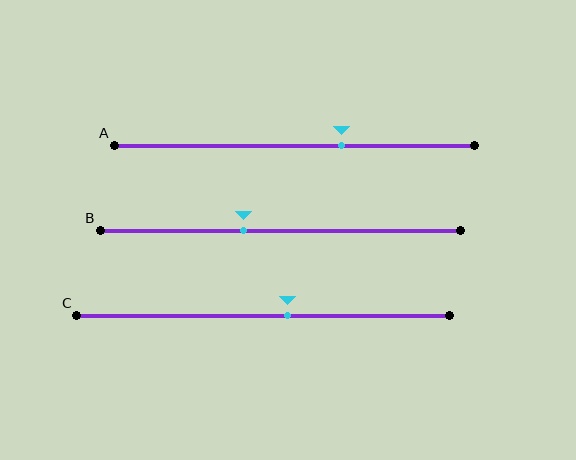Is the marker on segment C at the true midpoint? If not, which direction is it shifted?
No, the marker on segment C is shifted to the right by about 7% of the segment length.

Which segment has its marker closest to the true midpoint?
Segment C has its marker closest to the true midpoint.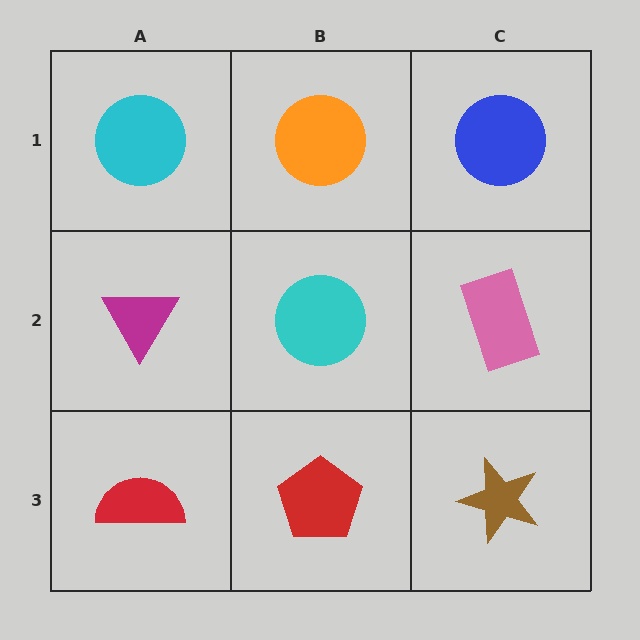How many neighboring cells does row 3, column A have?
2.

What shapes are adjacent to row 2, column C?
A blue circle (row 1, column C), a brown star (row 3, column C), a cyan circle (row 2, column B).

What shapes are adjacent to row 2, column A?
A cyan circle (row 1, column A), a red semicircle (row 3, column A), a cyan circle (row 2, column B).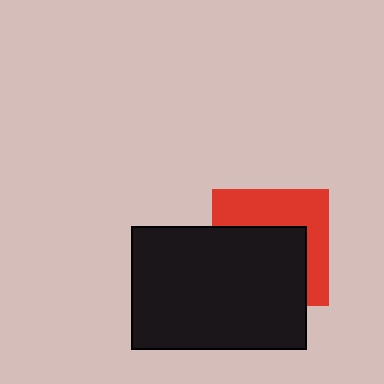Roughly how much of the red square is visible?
A small part of it is visible (roughly 44%).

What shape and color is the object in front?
The object in front is a black rectangle.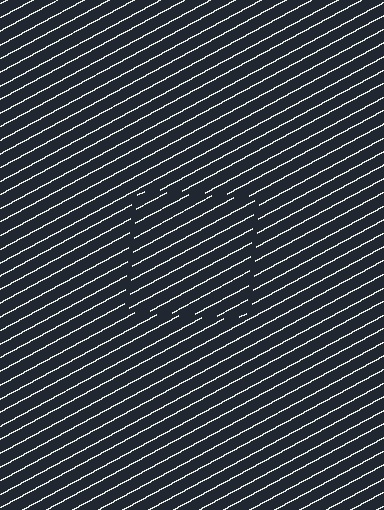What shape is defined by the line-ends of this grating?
An illusory square. The interior of the shape contains the same grating, shifted by half a period — the contour is defined by the phase discontinuity where line-ends from the inner and outer gratings abut.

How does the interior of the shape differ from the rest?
The interior of the shape contains the same grating, shifted by half a period — the contour is defined by the phase discontinuity where line-ends from the inner and outer gratings abut.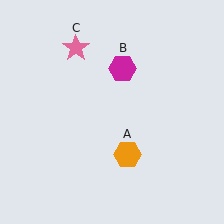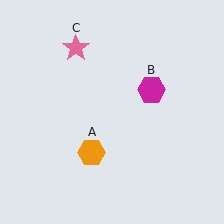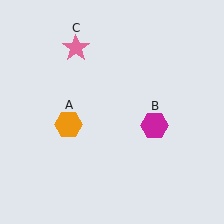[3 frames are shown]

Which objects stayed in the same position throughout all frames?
Pink star (object C) remained stationary.